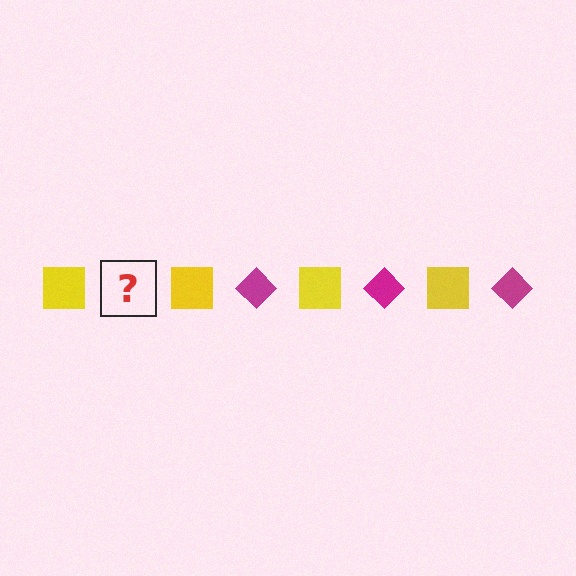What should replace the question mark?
The question mark should be replaced with a magenta diamond.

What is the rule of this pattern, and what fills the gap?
The rule is that the pattern alternates between yellow square and magenta diamond. The gap should be filled with a magenta diamond.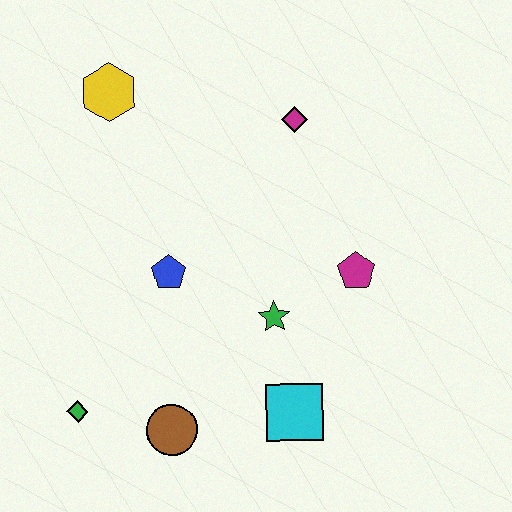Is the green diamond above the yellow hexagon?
No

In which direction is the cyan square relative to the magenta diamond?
The cyan square is below the magenta diamond.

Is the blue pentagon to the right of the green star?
No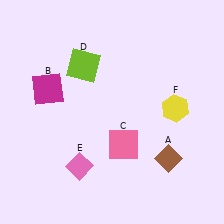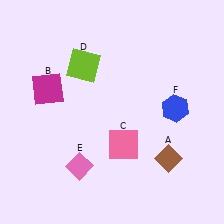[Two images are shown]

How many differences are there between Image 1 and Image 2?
There is 1 difference between the two images.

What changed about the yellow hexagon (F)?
In Image 1, F is yellow. In Image 2, it changed to blue.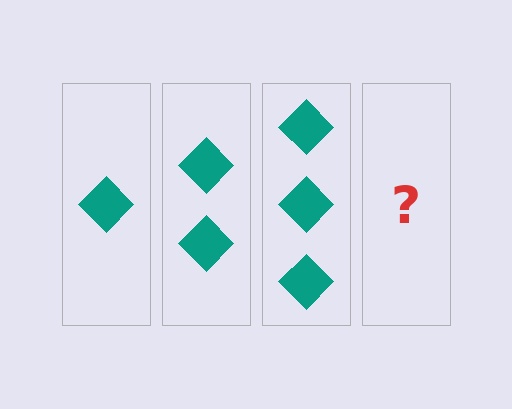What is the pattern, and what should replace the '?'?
The pattern is that each step adds one more diamond. The '?' should be 4 diamonds.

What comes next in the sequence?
The next element should be 4 diamonds.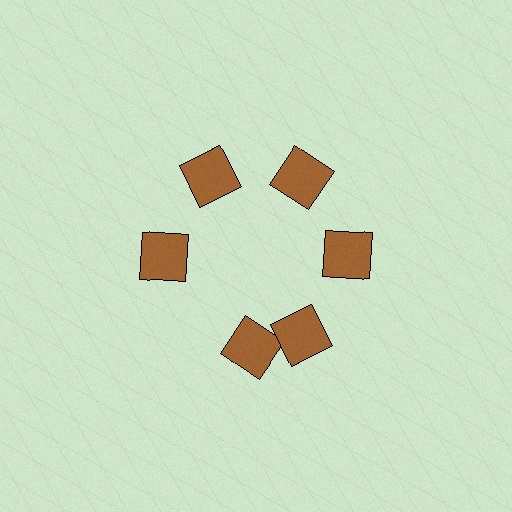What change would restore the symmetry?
The symmetry would be restored by rotating it back into even spacing with its neighbors so that all 6 squares sit at equal angles and equal distance from the center.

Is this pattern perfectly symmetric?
No. The 6 brown squares are arranged in a ring, but one element near the 7 o'clock position is rotated out of alignment along the ring, breaking the 6-fold rotational symmetry.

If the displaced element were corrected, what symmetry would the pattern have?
It would have 6-fold rotational symmetry — the pattern would map onto itself every 60 degrees.